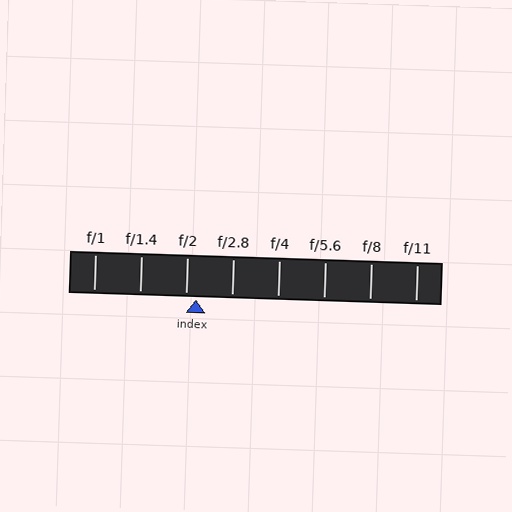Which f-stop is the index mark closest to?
The index mark is closest to f/2.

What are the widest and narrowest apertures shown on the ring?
The widest aperture shown is f/1 and the narrowest is f/11.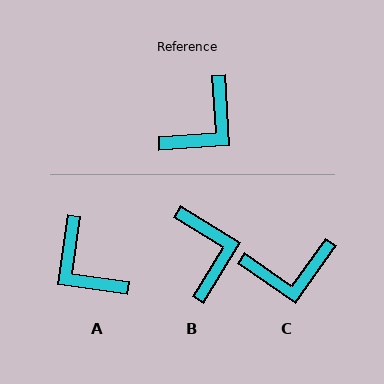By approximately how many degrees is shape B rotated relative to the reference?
Approximately 54 degrees counter-clockwise.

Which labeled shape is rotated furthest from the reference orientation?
A, about 102 degrees away.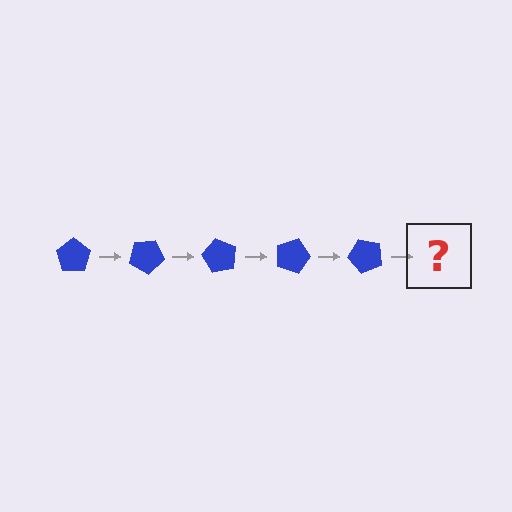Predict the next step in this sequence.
The next step is a blue pentagon rotated 150 degrees.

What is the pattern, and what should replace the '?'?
The pattern is that the pentagon rotates 30 degrees each step. The '?' should be a blue pentagon rotated 150 degrees.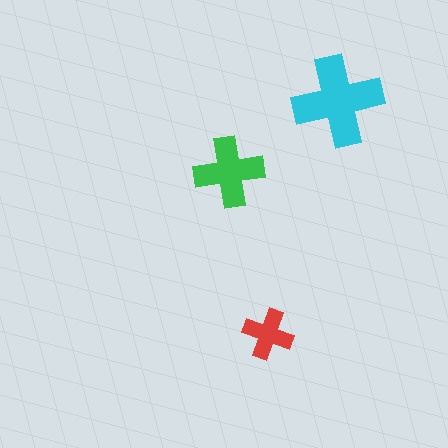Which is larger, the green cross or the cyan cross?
The cyan one.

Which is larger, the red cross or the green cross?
The green one.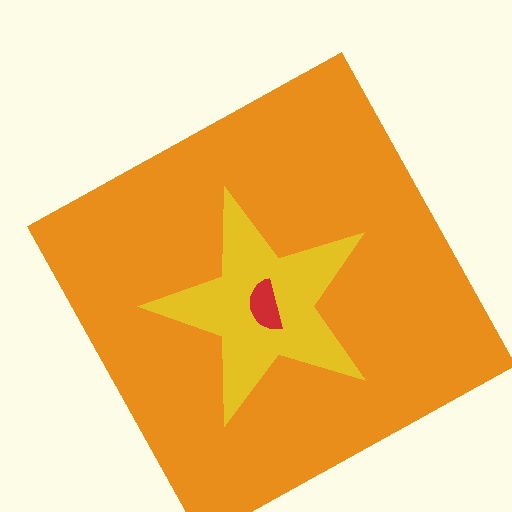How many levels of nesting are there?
3.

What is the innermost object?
The red semicircle.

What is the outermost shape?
The orange square.